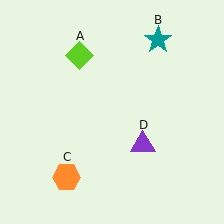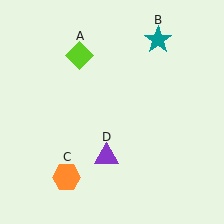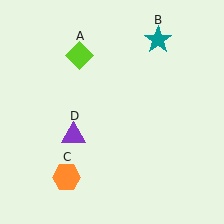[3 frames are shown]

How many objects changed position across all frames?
1 object changed position: purple triangle (object D).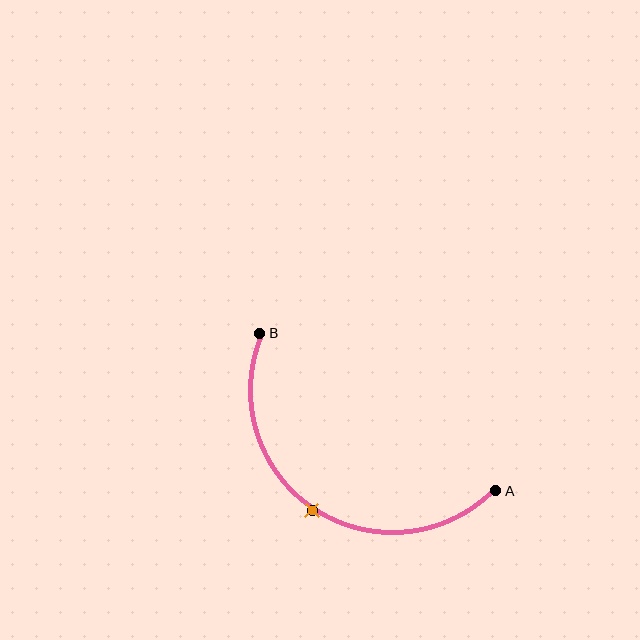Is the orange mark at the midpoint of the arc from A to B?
Yes. The orange mark lies on the arc at equal arc-length from both A and B — it is the arc midpoint.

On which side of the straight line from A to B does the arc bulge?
The arc bulges below and to the left of the straight line connecting A and B.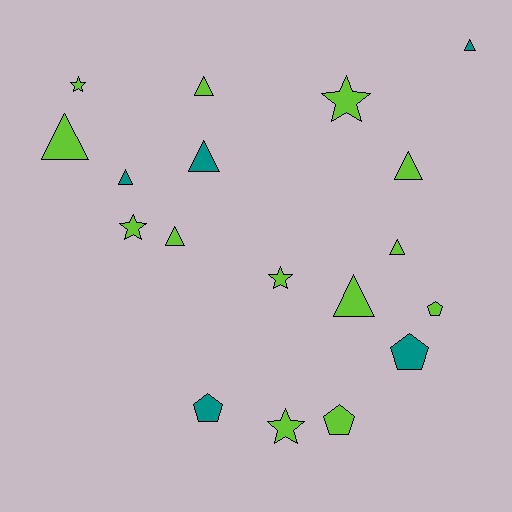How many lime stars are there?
There are 5 lime stars.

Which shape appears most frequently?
Triangle, with 9 objects.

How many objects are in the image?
There are 18 objects.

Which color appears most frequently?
Lime, with 13 objects.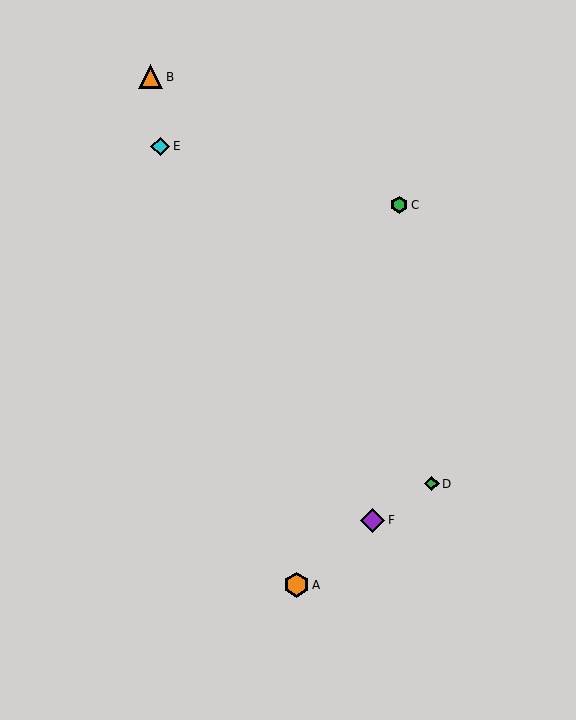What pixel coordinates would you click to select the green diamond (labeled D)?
Click at (432, 484) to select the green diamond D.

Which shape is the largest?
The orange hexagon (labeled A) is the largest.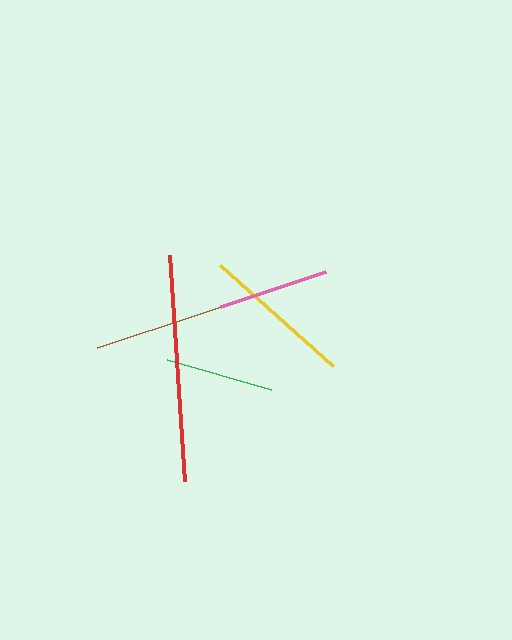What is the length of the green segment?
The green segment is approximately 109 pixels long.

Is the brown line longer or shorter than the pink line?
The brown line is longer than the pink line.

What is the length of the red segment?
The red segment is approximately 226 pixels long.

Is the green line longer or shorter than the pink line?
The pink line is longer than the green line.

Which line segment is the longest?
The brown line is the longest at approximately 227 pixels.